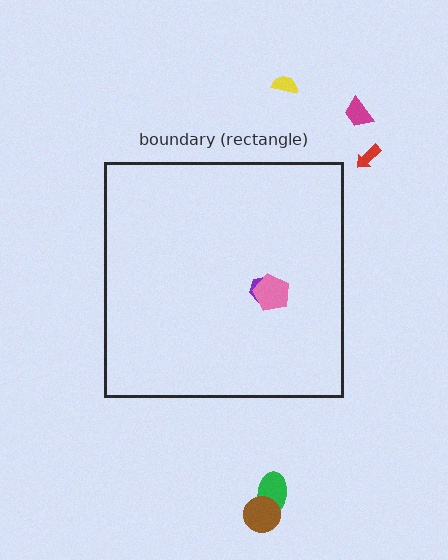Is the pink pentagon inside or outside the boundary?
Inside.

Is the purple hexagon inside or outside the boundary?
Inside.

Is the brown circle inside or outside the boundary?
Outside.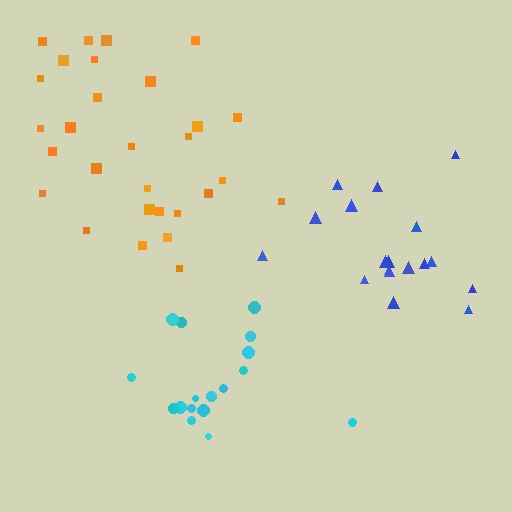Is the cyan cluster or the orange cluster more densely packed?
Orange.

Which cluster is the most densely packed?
Orange.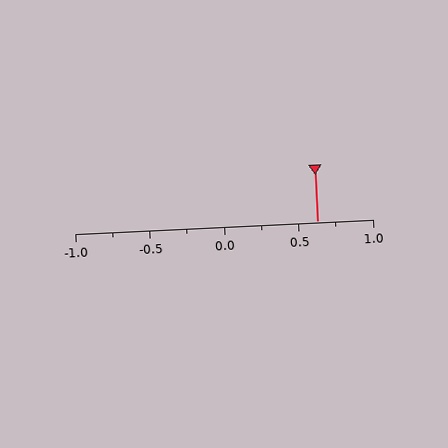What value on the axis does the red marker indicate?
The marker indicates approximately 0.62.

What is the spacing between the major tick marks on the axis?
The major ticks are spaced 0.5 apart.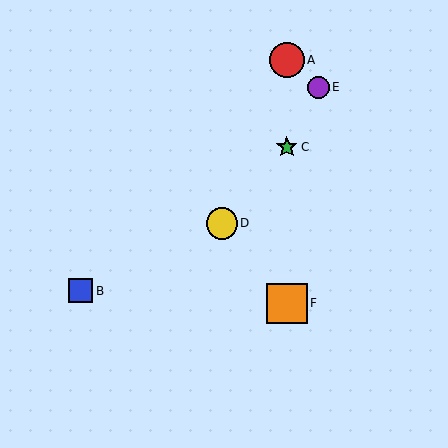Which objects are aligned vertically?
Objects A, C, F are aligned vertically.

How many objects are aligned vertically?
3 objects (A, C, F) are aligned vertically.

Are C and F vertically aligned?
Yes, both are at x≈287.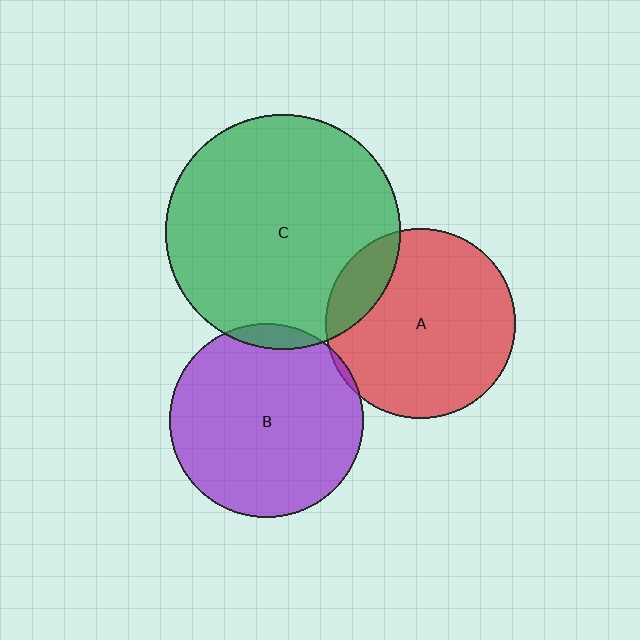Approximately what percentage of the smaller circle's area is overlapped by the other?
Approximately 5%.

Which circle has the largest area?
Circle C (green).